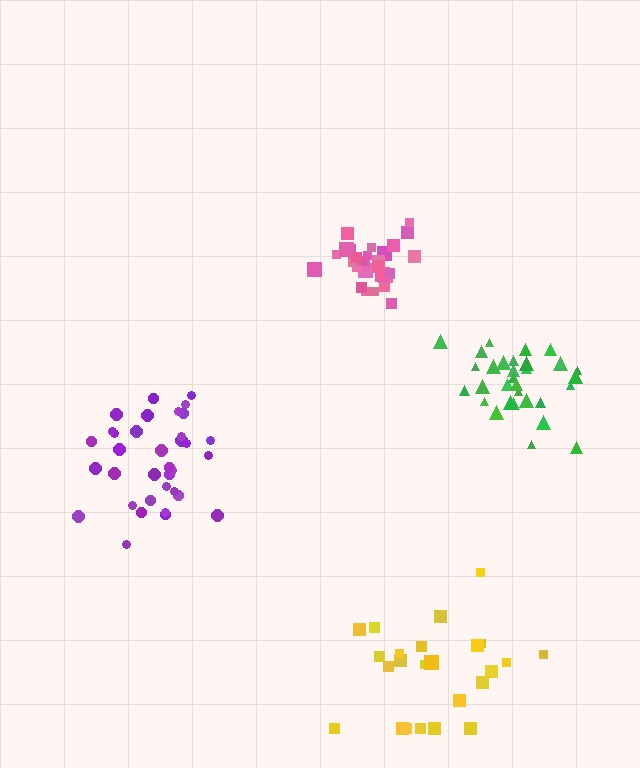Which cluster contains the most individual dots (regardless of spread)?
Purple (35).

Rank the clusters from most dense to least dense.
pink, green, purple, yellow.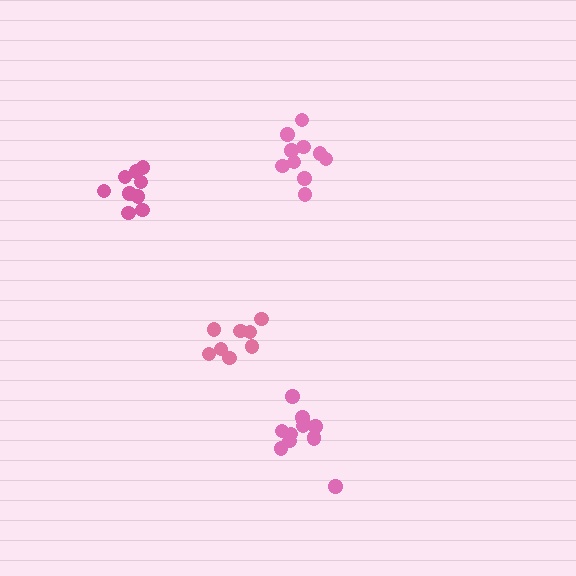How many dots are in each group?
Group 1: 8 dots, Group 2: 10 dots, Group 3: 12 dots, Group 4: 10 dots (40 total).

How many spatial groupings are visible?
There are 4 spatial groupings.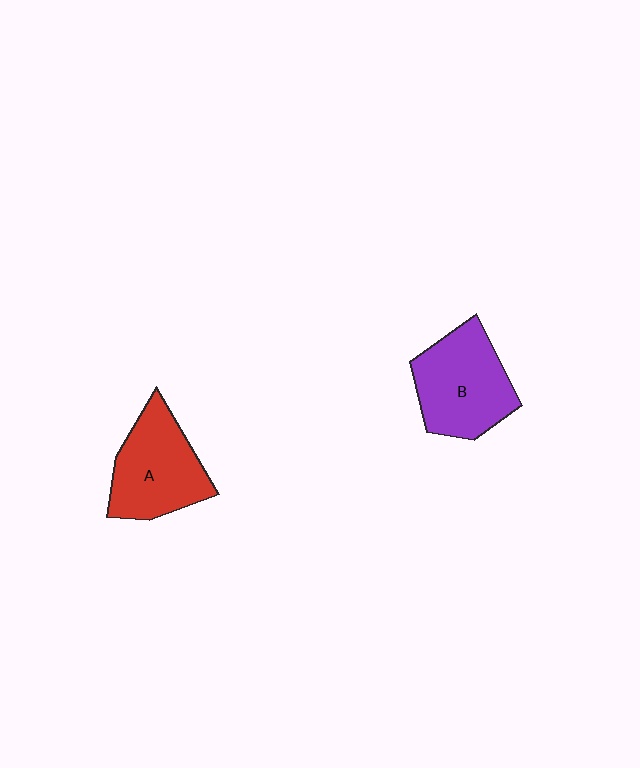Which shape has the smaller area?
Shape A (red).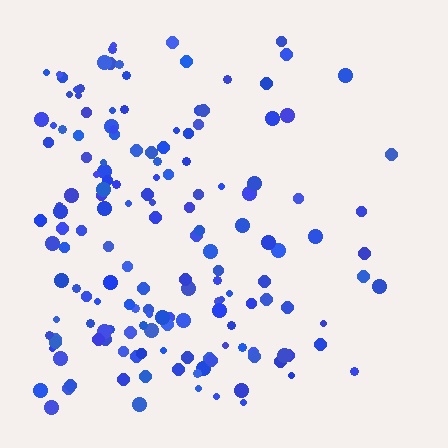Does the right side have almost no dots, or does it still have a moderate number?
Still a moderate number, just noticeably fewer than the left.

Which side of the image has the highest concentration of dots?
The left.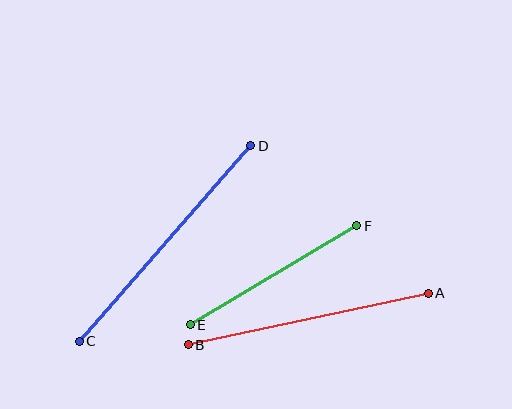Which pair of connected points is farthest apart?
Points C and D are farthest apart.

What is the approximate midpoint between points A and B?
The midpoint is at approximately (308, 319) pixels.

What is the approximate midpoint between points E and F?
The midpoint is at approximately (273, 275) pixels.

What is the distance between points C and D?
The distance is approximately 260 pixels.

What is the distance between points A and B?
The distance is approximately 245 pixels.